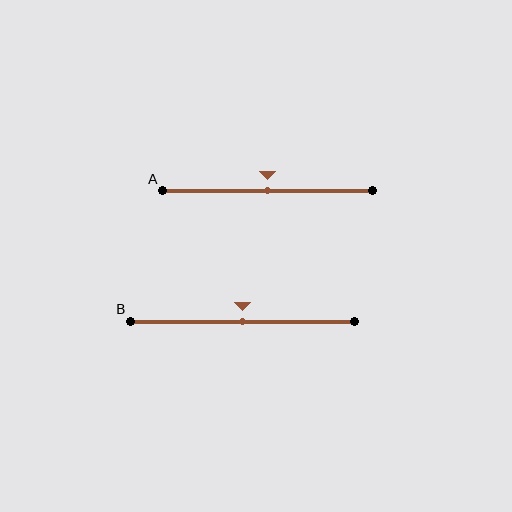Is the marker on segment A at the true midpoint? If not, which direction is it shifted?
Yes, the marker on segment A is at the true midpoint.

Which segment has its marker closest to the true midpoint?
Segment A has its marker closest to the true midpoint.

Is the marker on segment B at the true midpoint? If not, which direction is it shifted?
Yes, the marker on segment B is at the true midpoint.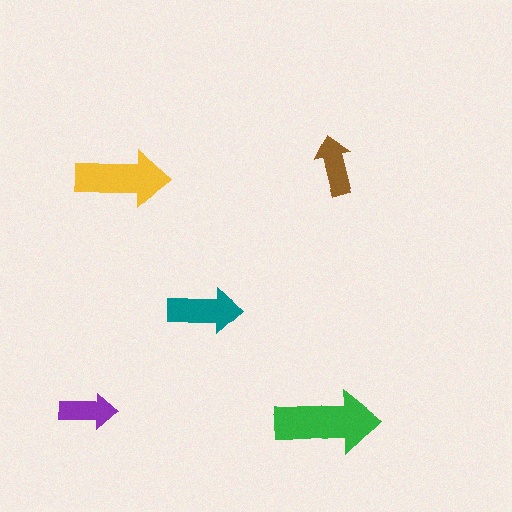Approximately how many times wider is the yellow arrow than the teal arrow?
About 1.5 times wider.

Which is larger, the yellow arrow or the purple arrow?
The yellow one.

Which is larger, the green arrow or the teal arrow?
The green one.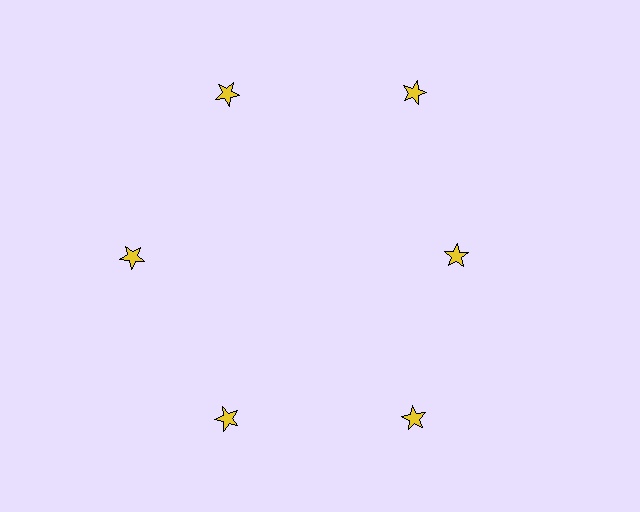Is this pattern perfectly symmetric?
No. The 6 yellow stars are arranged in a ring, but one element near the 3 o'clock position is pulled inward toward the center, breaking the 6-fold rotational symmetry.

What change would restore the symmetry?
The symmetry would be restored by moving it outward, back onto the ring so that all 6 stars sit at equal angles and equal distance from the center.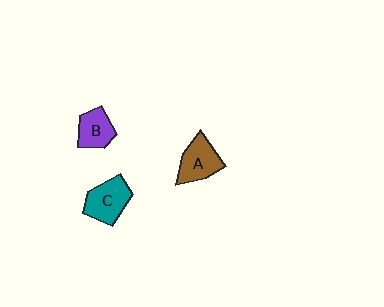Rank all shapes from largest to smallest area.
From largest to smallest: C (teal), A (brown), B (purple).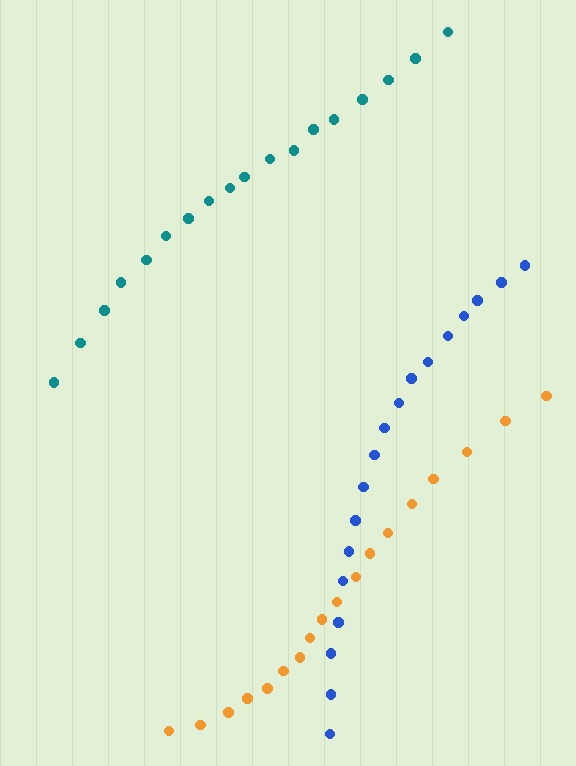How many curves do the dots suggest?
There are 3 distinct paths.